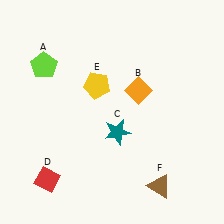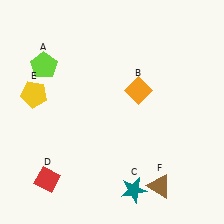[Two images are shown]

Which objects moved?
The objects that moved are: the teal star (C), the yellow pentagon (E).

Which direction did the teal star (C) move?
The teal star (C) moved down.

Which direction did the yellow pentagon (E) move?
The yellow pentagon (E) moved left.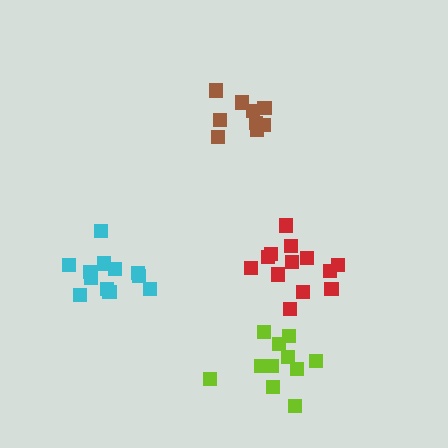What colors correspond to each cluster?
The clusters are colored: red, cyan, brown, lime.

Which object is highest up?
The brown cluster is topmost.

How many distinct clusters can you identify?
There are 4 distinct clusters.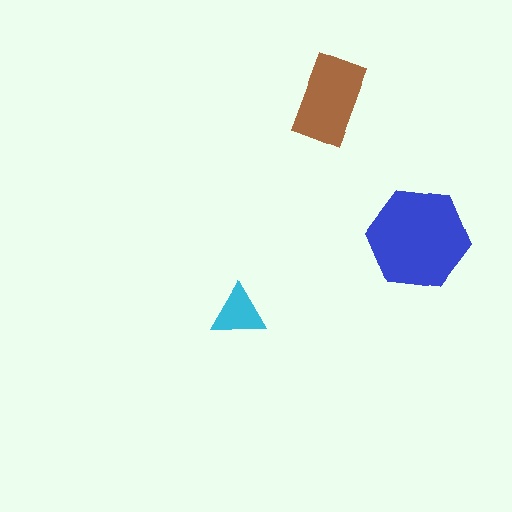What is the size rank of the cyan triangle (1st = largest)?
3rd.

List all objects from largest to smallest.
The blue hexagon, the brown rectangle, the cyan triangle.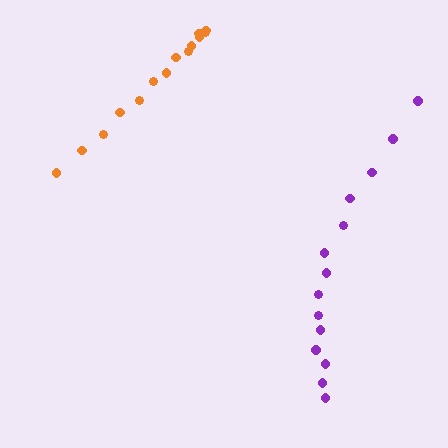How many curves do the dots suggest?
There are 2 distinct paths.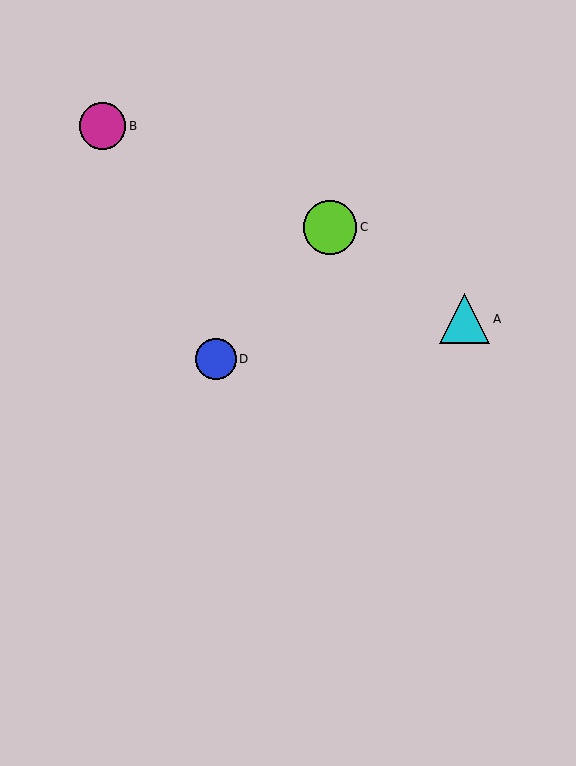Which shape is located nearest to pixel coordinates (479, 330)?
The cyan triangle (labeled A) at (465, 319) is nearest to that location.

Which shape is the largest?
The lime circle (labeled C) is the largest.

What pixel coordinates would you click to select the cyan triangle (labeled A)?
Click at (465, 319) to select the cyan triangle A.